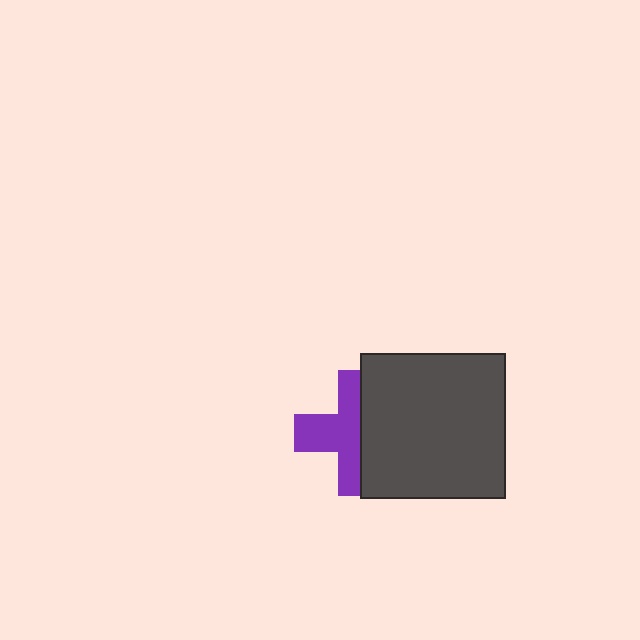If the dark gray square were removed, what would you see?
You would see the complete purple cross.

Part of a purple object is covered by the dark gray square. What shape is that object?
It is a cross.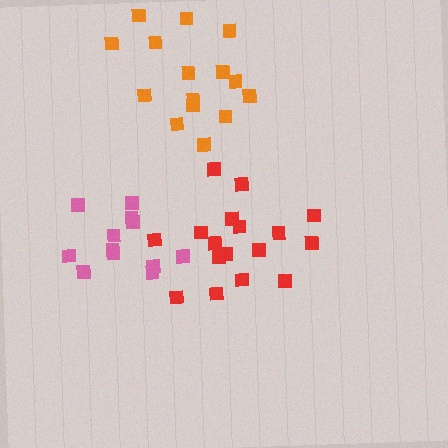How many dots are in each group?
Group 1: 12 dots, Group 2: 15 dots, Group 3: 17 dots (44 total).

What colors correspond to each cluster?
The clusters are colored: pink, orange, red.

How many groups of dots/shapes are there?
There are 3 groups.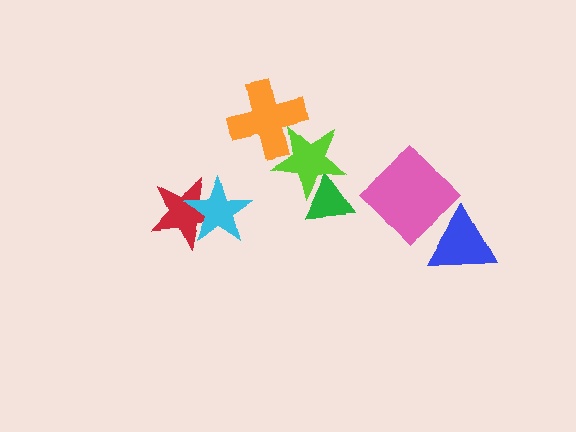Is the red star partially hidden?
Yes, it is partially covered by another shape.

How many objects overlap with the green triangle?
1 object overlaps with the green triangle.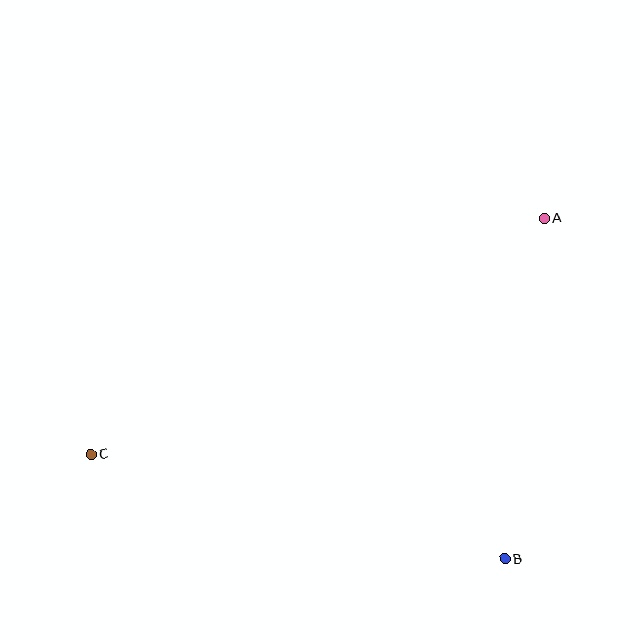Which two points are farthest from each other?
Points A and C are farthest from each other.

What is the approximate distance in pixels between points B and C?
The distance between B and C is approximately 427 pixels.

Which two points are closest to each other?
Points A and B are closest to each other.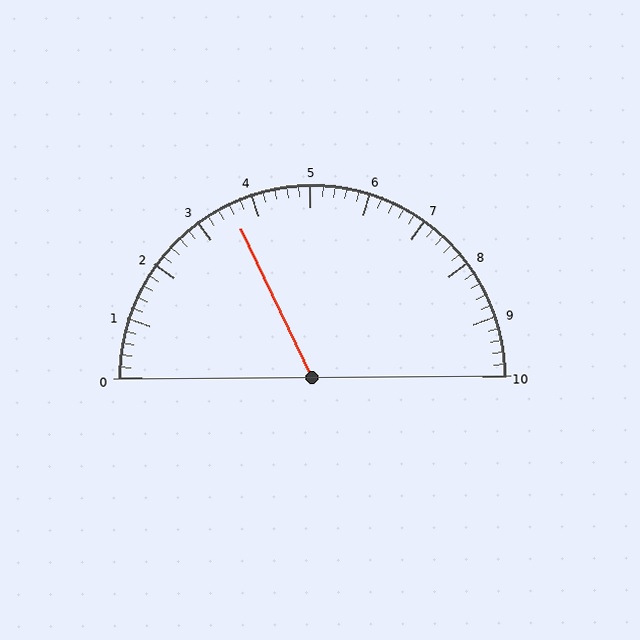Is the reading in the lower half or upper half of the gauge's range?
The reading is in the lower half of the range (0 to 10).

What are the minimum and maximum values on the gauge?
The gauge ranges from 0 to 10.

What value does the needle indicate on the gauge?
The needle indicates approximately 3.6.